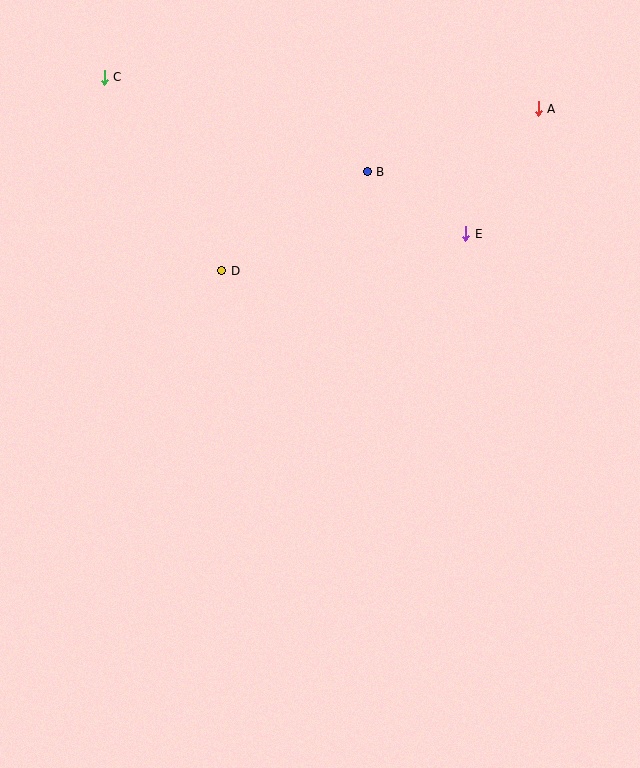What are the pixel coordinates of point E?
Point E is at (466, 234).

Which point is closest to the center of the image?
Point D at (222, 271) is closest to the center.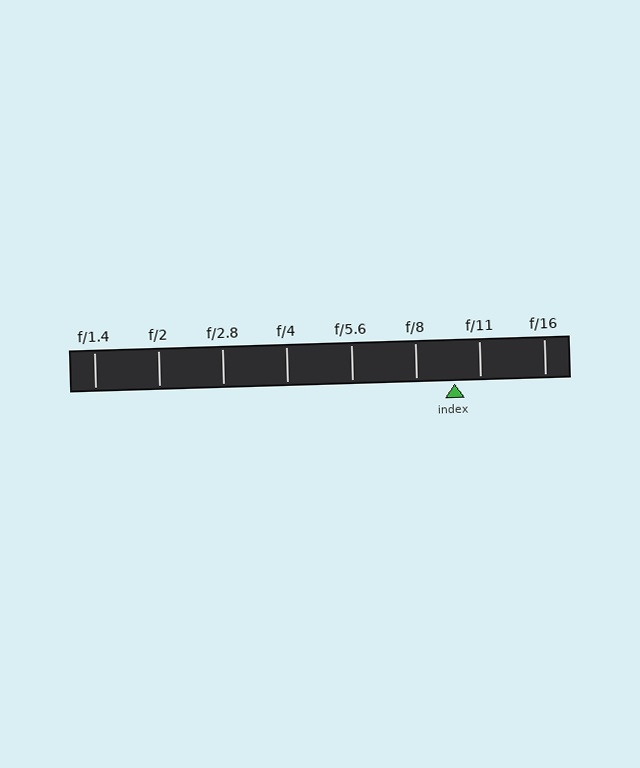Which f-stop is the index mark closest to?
The index mark is closest to f/11.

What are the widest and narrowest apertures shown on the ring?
The widest aperture shown is f/1.4 and the narrowest is f/16.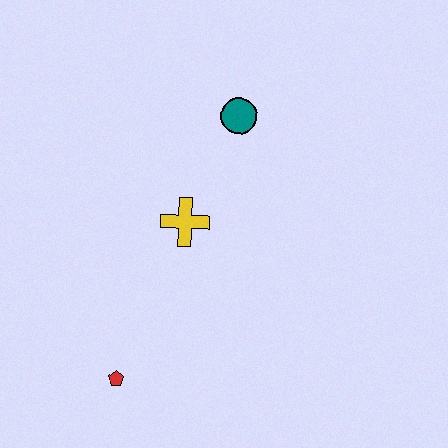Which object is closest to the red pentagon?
The yellow cross is closest to the red pentagon.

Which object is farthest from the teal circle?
The red pentagon is farthest from the teal circle.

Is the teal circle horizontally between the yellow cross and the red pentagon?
No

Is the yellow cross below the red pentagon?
No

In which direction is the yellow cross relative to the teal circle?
The yellow cross is below the teal circle.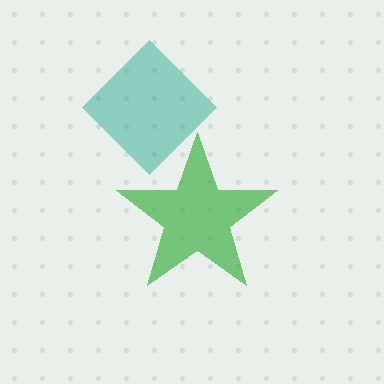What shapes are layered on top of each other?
The layered shapes are: a green star, a teal diamond.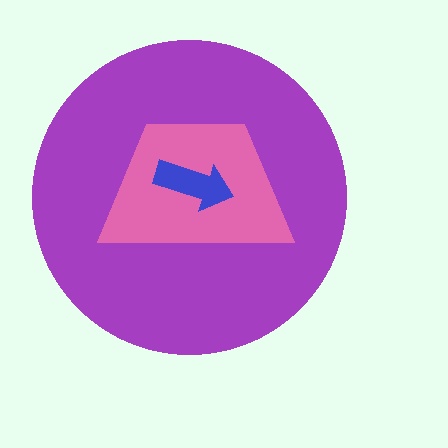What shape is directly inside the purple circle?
The pink trapezoid.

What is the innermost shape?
The blue arrow.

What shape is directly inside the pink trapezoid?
The blue arrow.